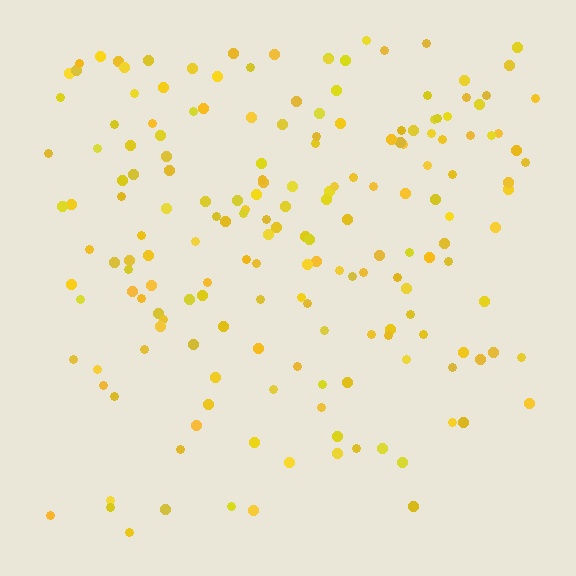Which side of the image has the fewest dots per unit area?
The bottom.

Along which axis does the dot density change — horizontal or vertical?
Vertical.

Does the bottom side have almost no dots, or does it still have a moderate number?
Still a moderate number, just noticeably fewer than the top.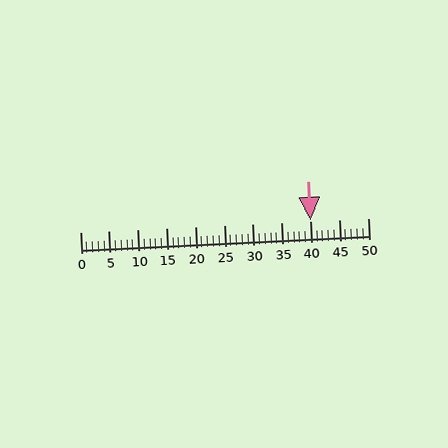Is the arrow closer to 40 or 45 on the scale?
The arrow is closer to 40.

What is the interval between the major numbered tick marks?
The major tick marks are spaced 5 units apart.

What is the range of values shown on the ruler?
The ruler shows values from 0 to 50.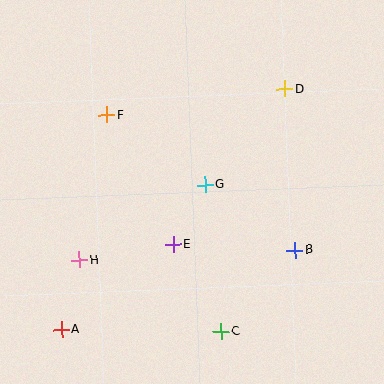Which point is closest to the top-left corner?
Point F is closest to the top-left corner.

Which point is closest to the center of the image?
Point G at (205, 185) is closest to the center.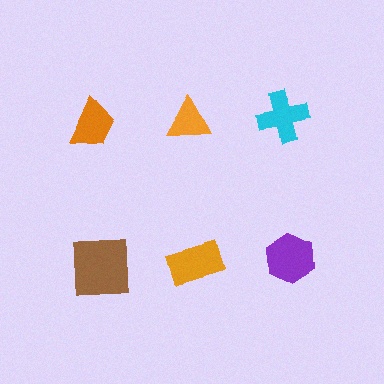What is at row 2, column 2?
An orange rectangle.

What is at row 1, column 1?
An orange trapezoid.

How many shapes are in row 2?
3 shapes.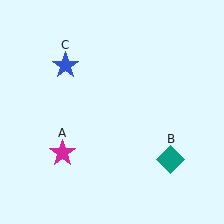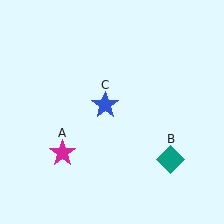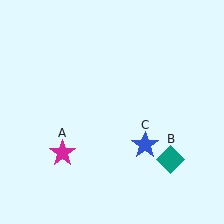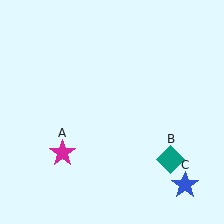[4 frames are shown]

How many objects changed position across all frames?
1 object changed position: blue star (object C).